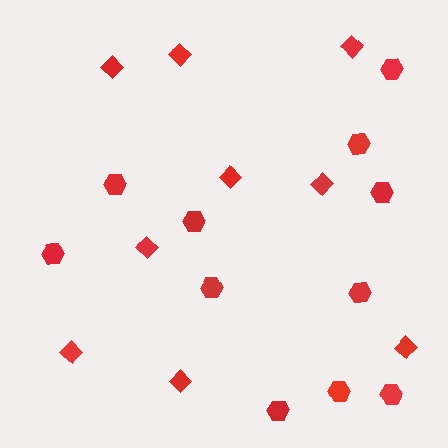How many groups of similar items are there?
There are 2 groups: one group of hexagons (11) and one group of diamonds (9).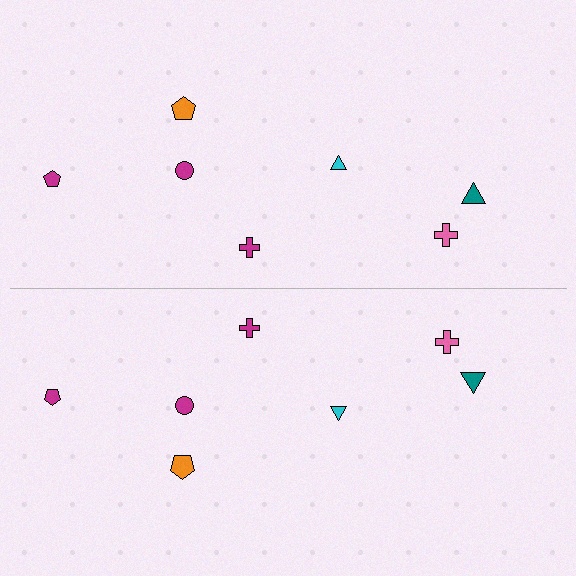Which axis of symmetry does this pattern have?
The pattern has a horizontal axis of symmetry running through the center of the image.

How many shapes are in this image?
There are 14 shapes in this image.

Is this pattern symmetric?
Yes, this pattern has bilateral (reflection) symmetry.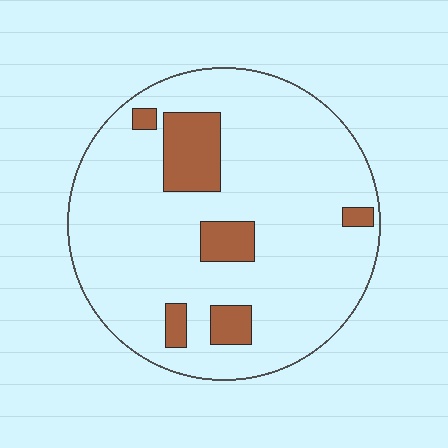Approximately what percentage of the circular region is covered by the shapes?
Approximately 15%.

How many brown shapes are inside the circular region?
6.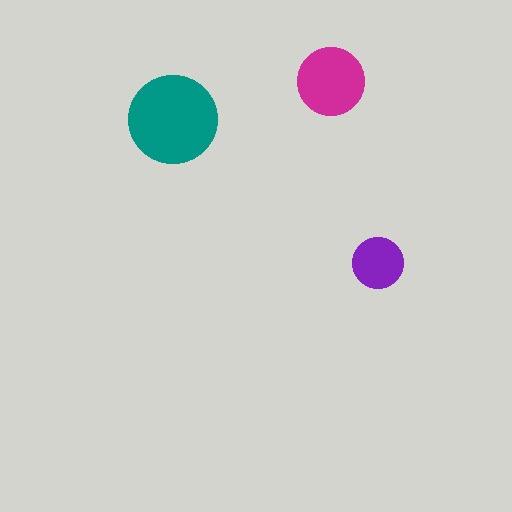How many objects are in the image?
There are 3 objects in the image.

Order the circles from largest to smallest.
the teal one, the magenta one, the purple one.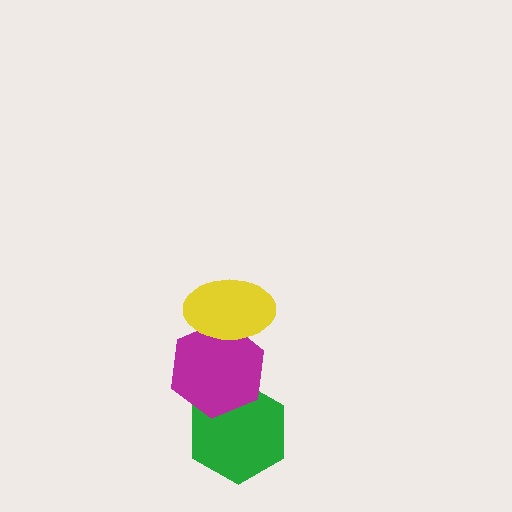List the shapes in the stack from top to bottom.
From top to bottom: the yellow ellipse, the magenta hexagon, the green hexagon.